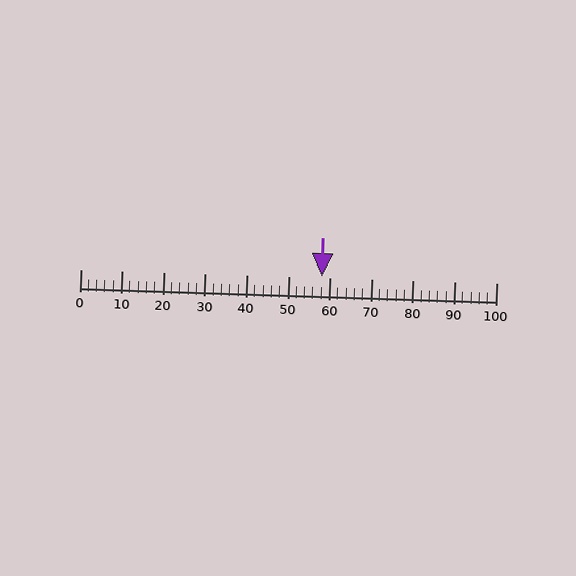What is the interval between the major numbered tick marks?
The major tick marks are spaced 10 units apart.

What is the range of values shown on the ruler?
The ruler shows values from 0 to 100.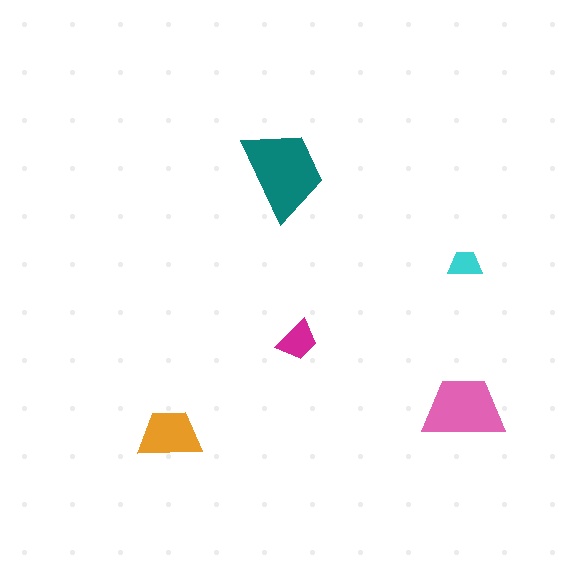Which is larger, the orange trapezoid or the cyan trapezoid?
The orange one.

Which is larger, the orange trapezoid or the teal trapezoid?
The teal one.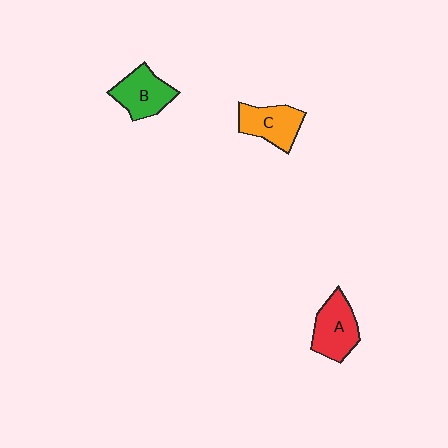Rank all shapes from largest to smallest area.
From largest to smallest: A (red), B (green), C (orange).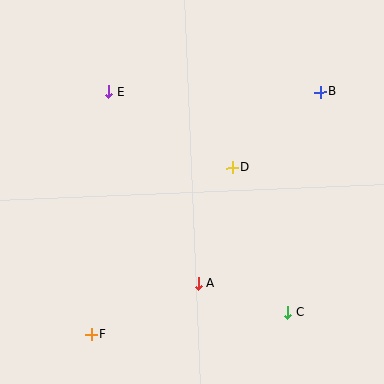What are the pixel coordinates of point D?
Point D is at (232, 167).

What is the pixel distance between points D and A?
The distance between D and A is 121 pixels.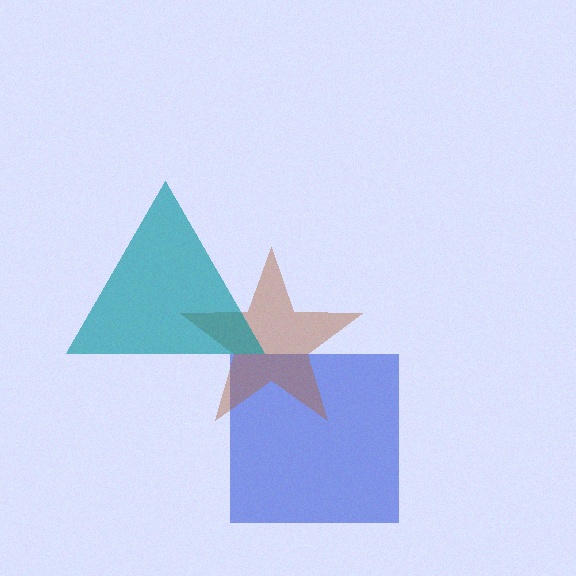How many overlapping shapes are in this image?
There are 3 overlapping shapes in the image.